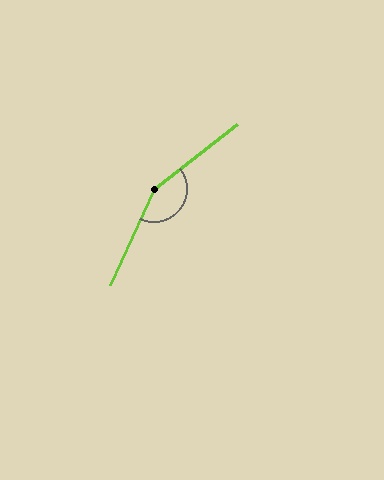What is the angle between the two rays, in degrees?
Approximately 152 degrees.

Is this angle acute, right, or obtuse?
It is obtuse.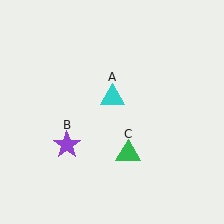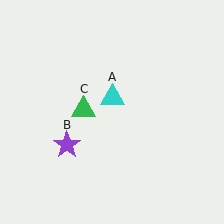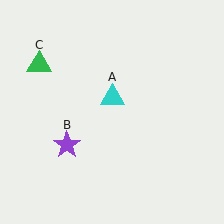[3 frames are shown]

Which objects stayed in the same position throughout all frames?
Cyan triangle (object A) and purple star (object B) remained stationary.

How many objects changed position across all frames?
1 object changed position: green triangle (object C).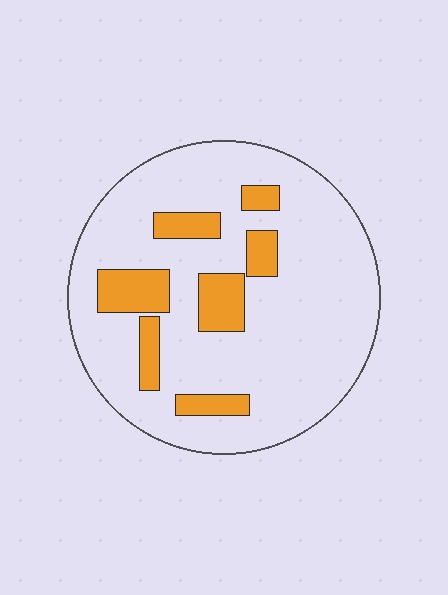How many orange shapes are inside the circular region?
7.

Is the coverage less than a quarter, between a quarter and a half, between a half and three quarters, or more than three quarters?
Less than a quarter.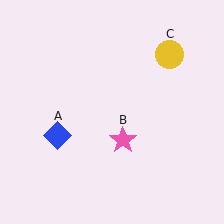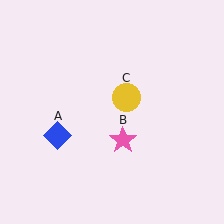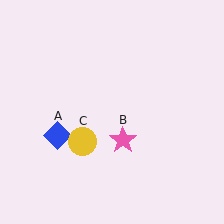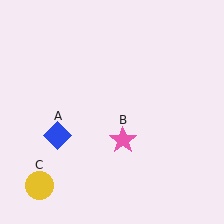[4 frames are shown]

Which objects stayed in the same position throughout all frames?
Blue diamond (object A) and pink star (object B) remained stationary.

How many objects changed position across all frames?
1 object changed position: yellow circle (object C).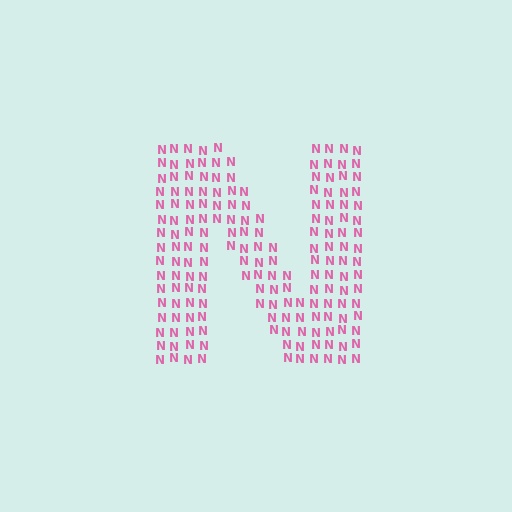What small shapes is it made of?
It is made of small letter N's.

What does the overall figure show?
The overall figure shows the letter N.